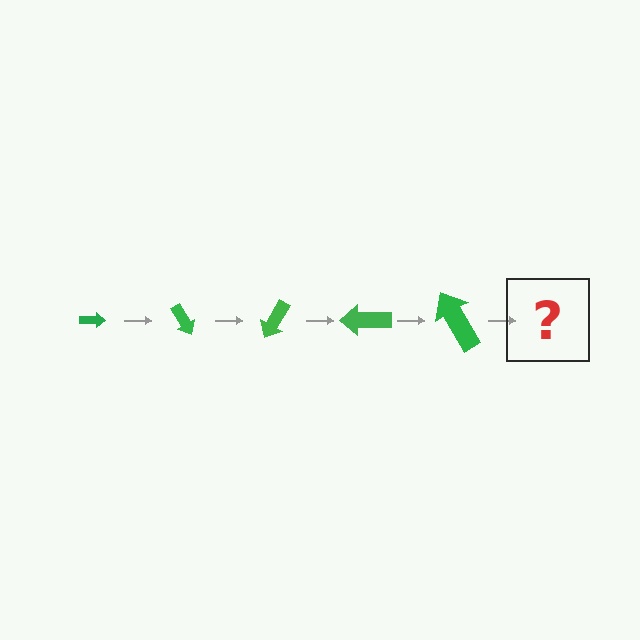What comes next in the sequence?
The next element should be an arrow, larger than the previous one and rotated 300 degrees from the start.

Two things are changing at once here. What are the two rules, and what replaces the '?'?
The two rules are that the arrow grows larger each step and it rotates 60 degrees each step. The '?' should be an arrow, larger than the previous one and rotated 300 degrees from the start.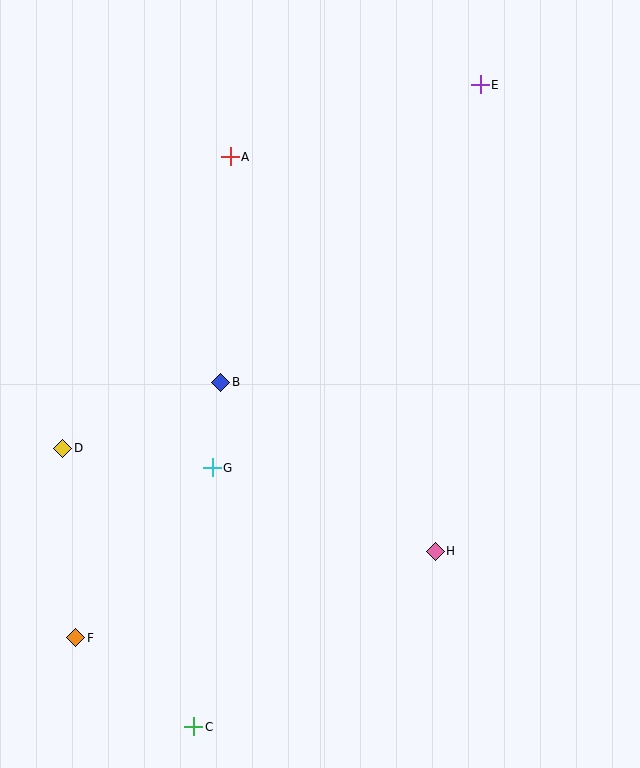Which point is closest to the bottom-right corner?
Point H is closest to the bottom-right corner.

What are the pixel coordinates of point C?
Point C is at (194, 727).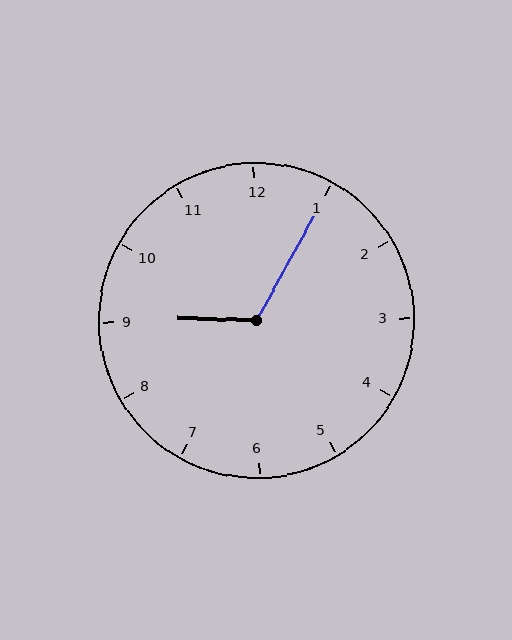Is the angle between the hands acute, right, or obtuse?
It is obtuse.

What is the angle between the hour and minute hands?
Approximately 118 degrees.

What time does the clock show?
9:05.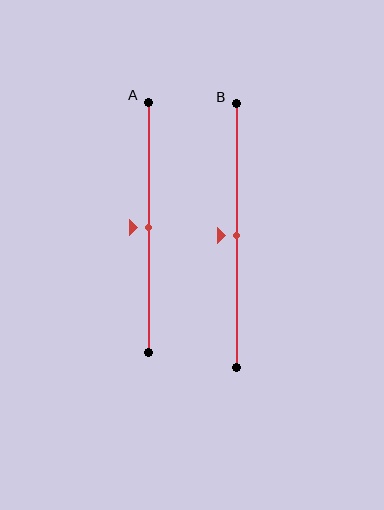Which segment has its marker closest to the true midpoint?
Segment A has its marker closest to the true midpoint.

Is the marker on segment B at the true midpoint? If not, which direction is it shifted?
Yes, the marker on segment B is at the true midpoint.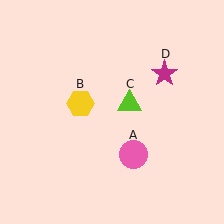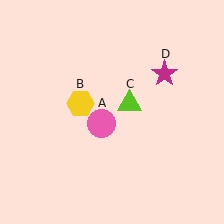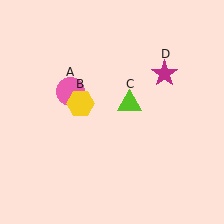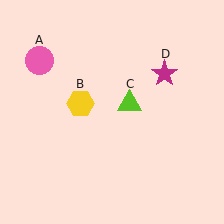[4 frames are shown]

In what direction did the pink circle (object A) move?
The pink circle (object A) moved up and to the left.